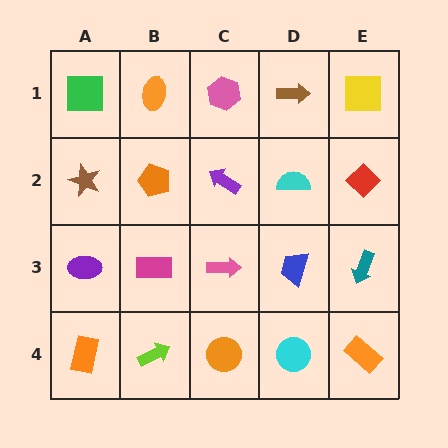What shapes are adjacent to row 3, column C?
A purple arrow (row 2, column C), an orange circle (row 4, column C), a magenta rectangle (row 3, column B), a blue trapezoid (row 3, column D).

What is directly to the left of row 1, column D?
A pink hexagon.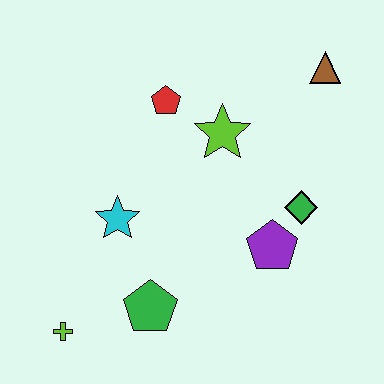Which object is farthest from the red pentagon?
The lime cross is farthest from the red pentagon.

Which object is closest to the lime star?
The red pentagon is closest to the lime star.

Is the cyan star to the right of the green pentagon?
No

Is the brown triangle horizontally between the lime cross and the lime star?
No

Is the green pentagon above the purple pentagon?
No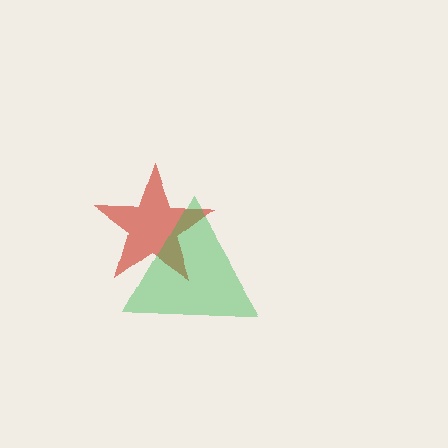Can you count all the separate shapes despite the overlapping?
Yes, there are 2 separate shapes.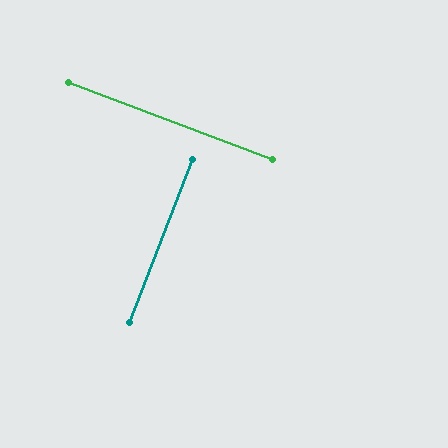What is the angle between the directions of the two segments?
Approximately 89 degrees.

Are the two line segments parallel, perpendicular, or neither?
Perpendicular — they meet at approximately 89°.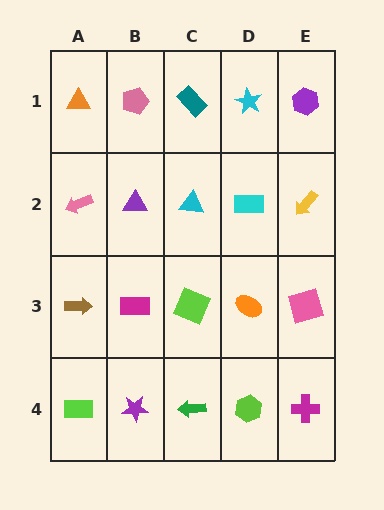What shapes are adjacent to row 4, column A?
A brown arrow (row 3, column A), a purple star (row 4, column B).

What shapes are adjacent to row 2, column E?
A purple hexagon (row 1, column E), a pink square (row 3, column E), a cyan rectangle (row 2, column D).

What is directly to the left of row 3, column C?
A magenta rectangle.